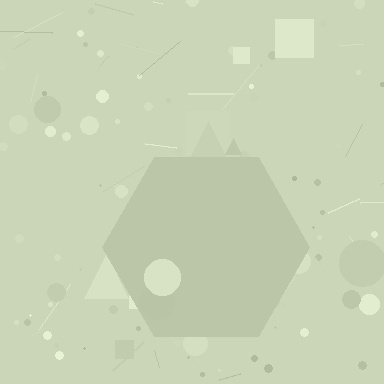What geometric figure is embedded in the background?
A hexagon is embedded in the background.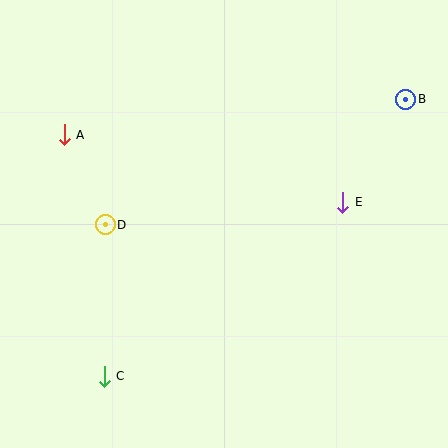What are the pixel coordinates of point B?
Point B is at (406, 99).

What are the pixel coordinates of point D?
Point D is at (105, 225).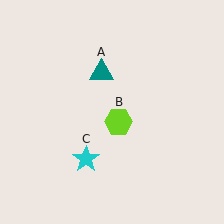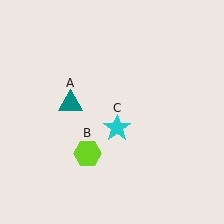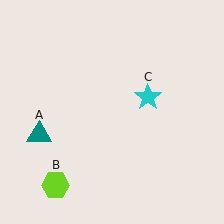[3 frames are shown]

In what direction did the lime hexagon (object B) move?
The lime hexagon (object B) moved down and to the left.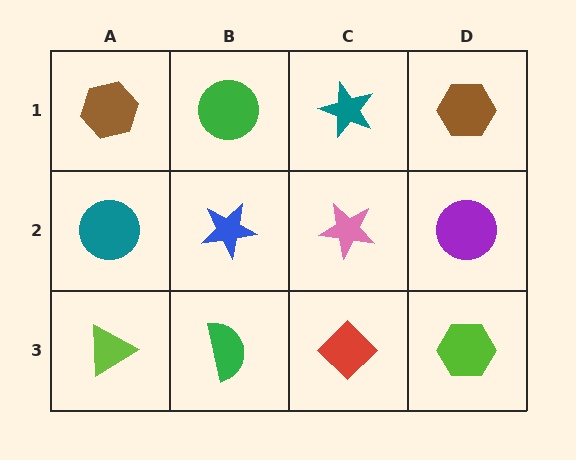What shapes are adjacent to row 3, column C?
A pink star (row 2, column C), a green semicircle (row 3, column B), a lime hexagon (row 3, column D).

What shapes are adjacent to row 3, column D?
A purple circle (row 2, column D), a red diamond (row 3, column C).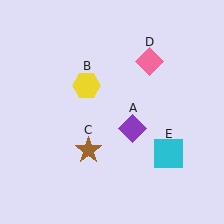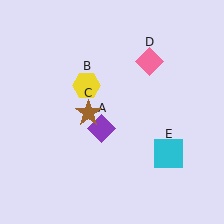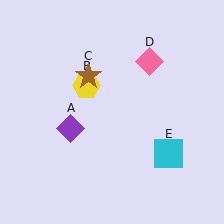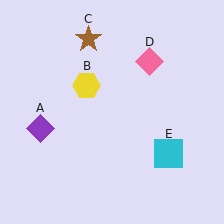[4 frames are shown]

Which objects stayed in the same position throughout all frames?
Yellow hexagon (object B) and pink diamond (object D) and cyan square (object E) remained stationary.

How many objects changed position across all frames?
2 objects changed position: purple diamond (object A), brown star (object C).